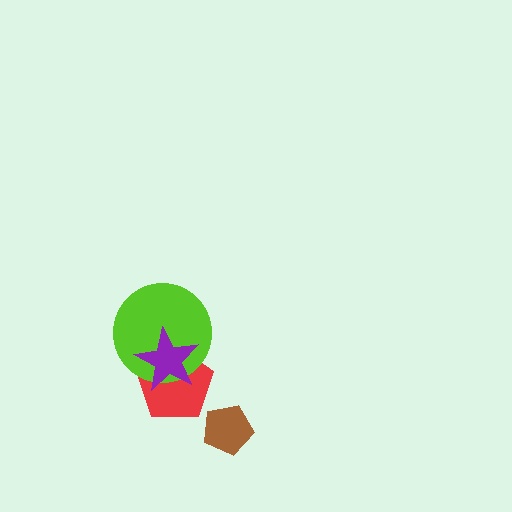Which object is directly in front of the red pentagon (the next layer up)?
The lime circle is directly in front of the red pentagon.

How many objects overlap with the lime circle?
2 objects overlap with the lime circle.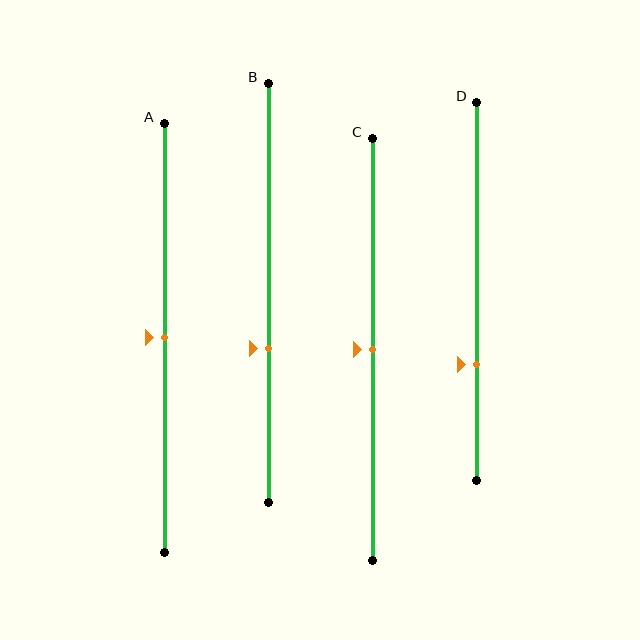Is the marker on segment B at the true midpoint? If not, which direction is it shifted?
No, the marker on segment B is shifted downward by about 13% of the segment length.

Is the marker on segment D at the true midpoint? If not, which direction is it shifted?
No, the marker on segment D is shifted downward by about 19% of the segment length.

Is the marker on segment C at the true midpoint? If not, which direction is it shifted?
Yes, the marker on segment C is at the true midpoint.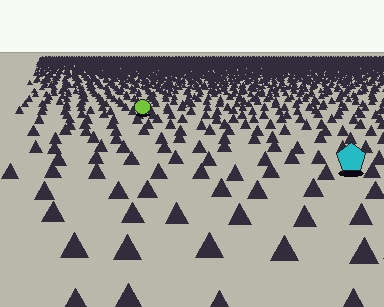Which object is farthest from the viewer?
The lime circle is farthest from the viewer. It appears smaller and the ground texture around it is denser.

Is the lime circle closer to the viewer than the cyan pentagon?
No. The cyan pentagon is closer — you can tell from the texture gradient: the ground texture is coarser near it.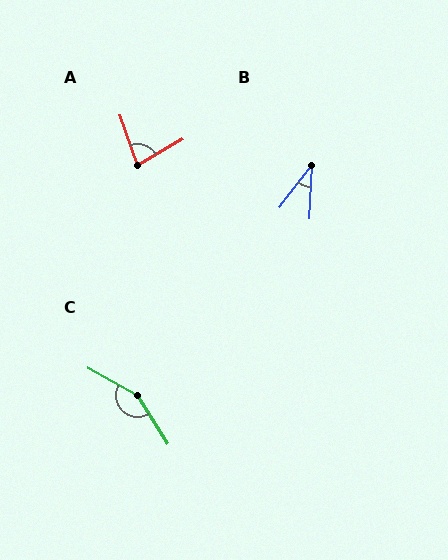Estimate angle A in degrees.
Approximately 79 degrees.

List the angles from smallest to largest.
B (35°), A (79°), C (151°).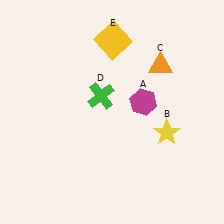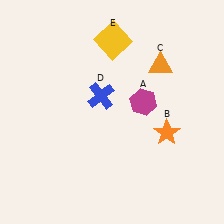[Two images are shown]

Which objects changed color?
B changed from yellow to orange. D changed from green to blue.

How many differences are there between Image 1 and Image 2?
There are 2 differences between the two images.